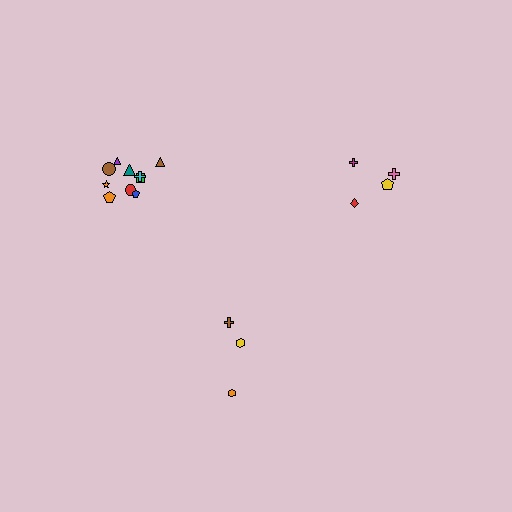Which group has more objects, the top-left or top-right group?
The top-left group.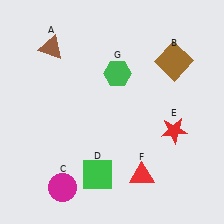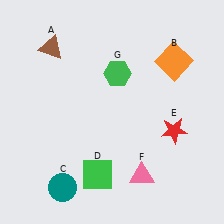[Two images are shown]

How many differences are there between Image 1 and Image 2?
There are 3 differences between the two images.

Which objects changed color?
B changed from brown to orange. C changed from magenta to teal. F changed from red to pink.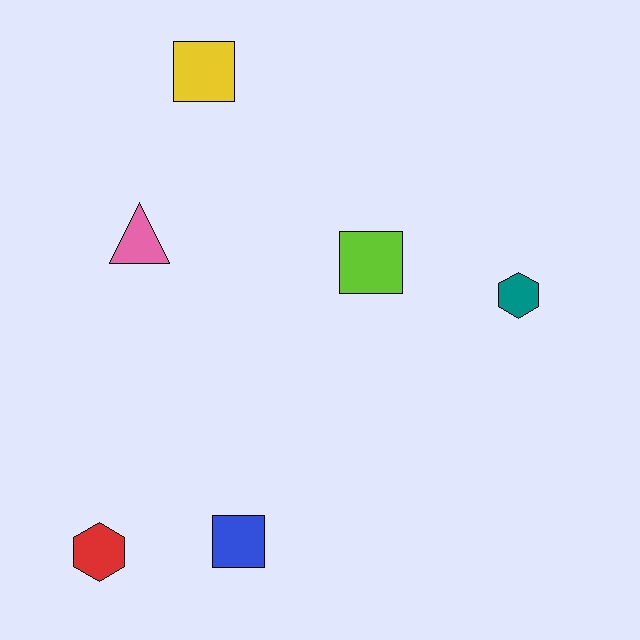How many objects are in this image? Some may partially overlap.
There are 6 objects.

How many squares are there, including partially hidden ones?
There are 3 squares.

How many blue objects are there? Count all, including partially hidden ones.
There is 1 blue object.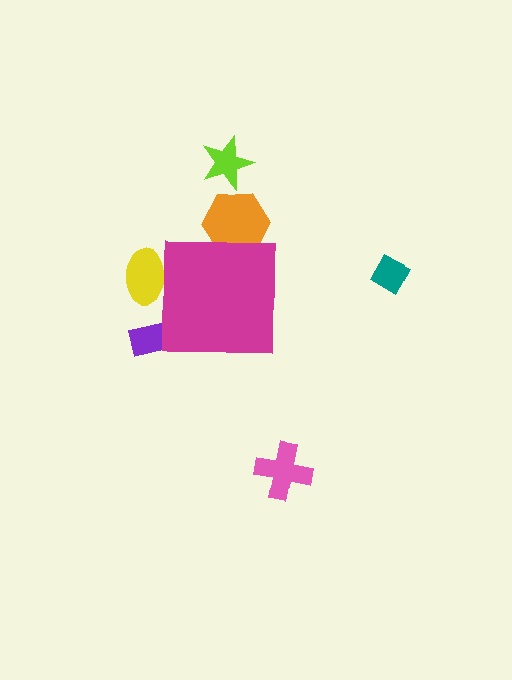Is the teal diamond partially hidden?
No, the teal diamond is fully visible.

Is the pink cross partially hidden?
No, the pink cross is fully visible.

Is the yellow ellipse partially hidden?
Yes, the yellow ellipse is partially hidden behind the magenta square.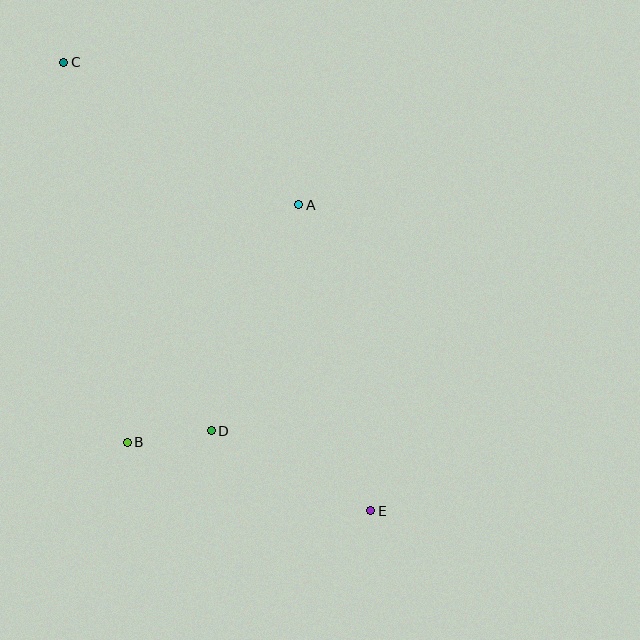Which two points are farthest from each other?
Points C and E are farthest from each other.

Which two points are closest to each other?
Points B and D are closest to each other.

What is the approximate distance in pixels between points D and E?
The distance between D and E is approximately 178 pixels.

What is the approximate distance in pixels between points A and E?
The distance between A and E is approximately 315 pixels.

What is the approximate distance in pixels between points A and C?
The distance between A and C is approximately 275 pixels.